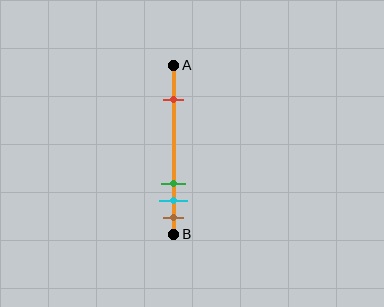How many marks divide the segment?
There are 4 marks dividing the segment.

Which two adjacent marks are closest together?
The cyan and brown marks are the closest adjacent pair.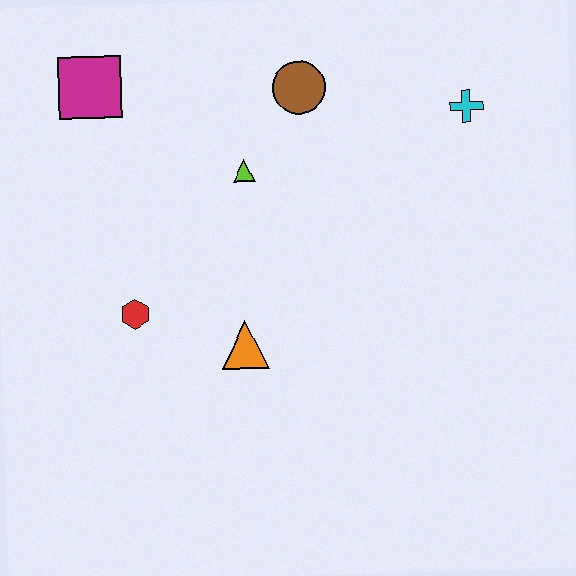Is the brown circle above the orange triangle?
Yes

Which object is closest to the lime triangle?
The brown circle is closest to the lime triangle.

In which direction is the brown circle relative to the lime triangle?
The brown circle is above the lime triangle.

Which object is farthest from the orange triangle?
The cyan cross is farthest from the orange triangle.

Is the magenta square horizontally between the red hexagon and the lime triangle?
No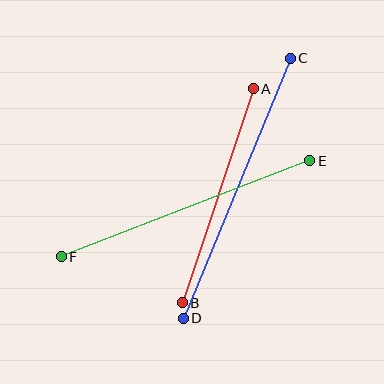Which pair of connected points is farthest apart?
Points C and D are farthest apart.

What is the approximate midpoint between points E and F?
The midpoint is at approximately (185, 209) pixels.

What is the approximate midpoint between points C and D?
The midpoint is at approximately (237, 188) pixels.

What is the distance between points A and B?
The distance is approximately 225 pixels.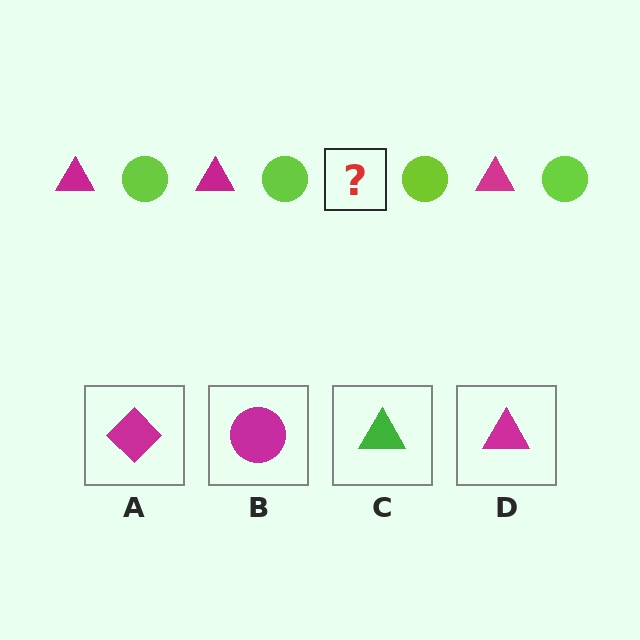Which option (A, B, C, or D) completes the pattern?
D.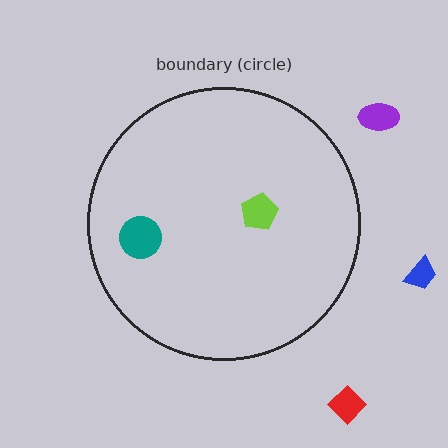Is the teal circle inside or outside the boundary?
Inside.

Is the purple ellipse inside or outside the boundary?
Outside.